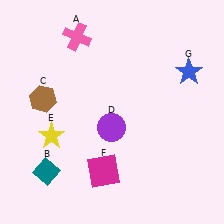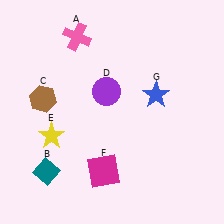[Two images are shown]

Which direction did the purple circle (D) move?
The purple circle (D) moved up.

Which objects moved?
The objects that moved are: the purple circle (D), the blue star (G).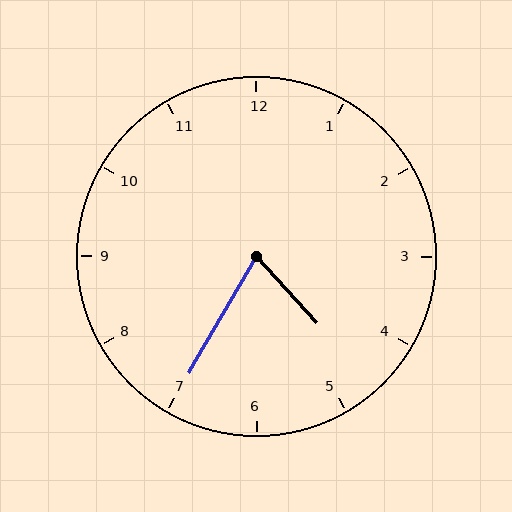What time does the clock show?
4:35.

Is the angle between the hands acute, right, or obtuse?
It is acute.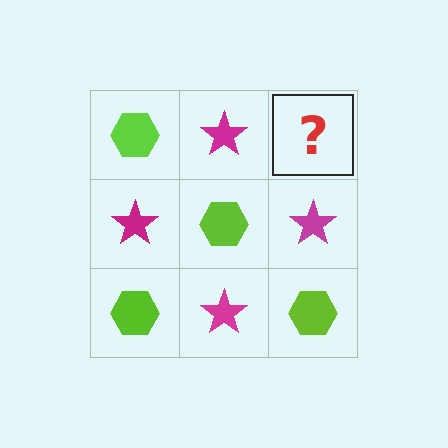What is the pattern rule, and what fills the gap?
The rule is that it alternates lime hexagon and magenta star in a checkerboard pattern. The gap should be filled with a lime hexagon.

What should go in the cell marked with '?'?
The missing cell should contain a lime hexagon.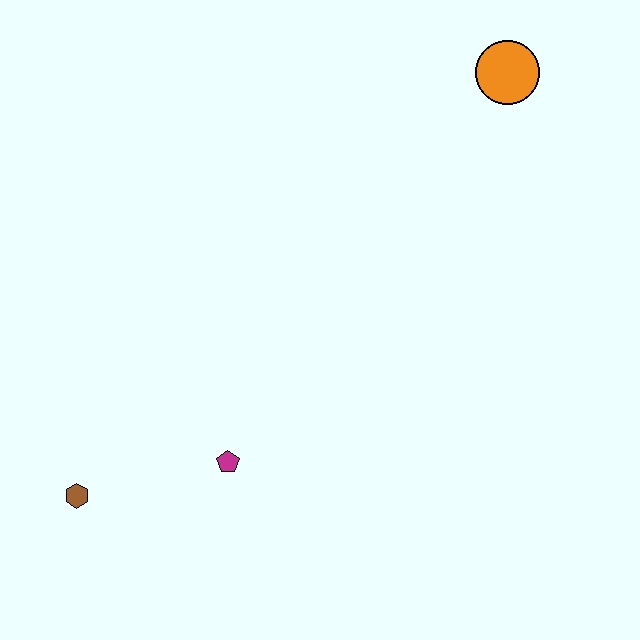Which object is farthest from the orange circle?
The brown hexagon is farthest from the orange circle.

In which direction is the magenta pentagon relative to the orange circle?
The magenta pentagon is below the orange circle.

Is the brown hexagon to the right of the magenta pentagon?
No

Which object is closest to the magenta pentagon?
The brown hexagon is closest to the magenta pentagon.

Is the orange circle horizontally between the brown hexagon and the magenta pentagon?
No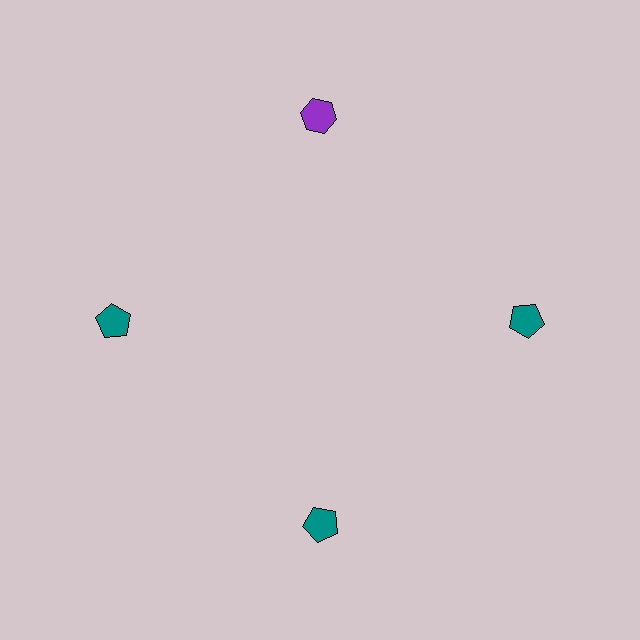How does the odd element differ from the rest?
It differs in both color (purple instead of teal) and shape (hexagon instead of pentagon).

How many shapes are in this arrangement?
There are 4 shapes arranged in a ring pattern.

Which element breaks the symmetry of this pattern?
The purple hexagon at roughly the 12 o'clock position breaks the symmetry. All other shapes are teal pentagons.